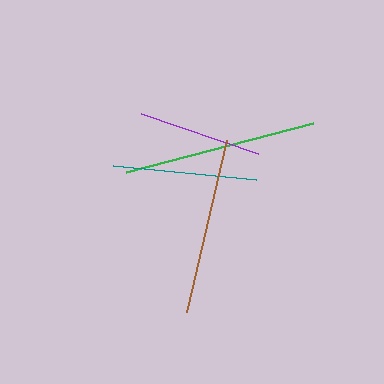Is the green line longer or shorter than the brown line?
The green line is longer than the brown line.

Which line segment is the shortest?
The purple line is the shortest at approximately 124 pixels.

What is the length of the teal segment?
The teal segment is approximately 144 pixels long.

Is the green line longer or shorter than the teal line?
The green line is longer than the teal line.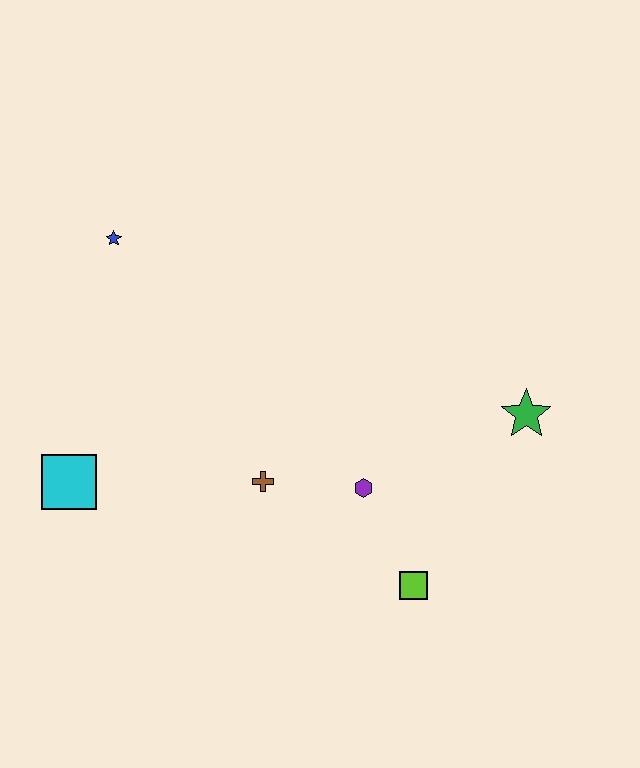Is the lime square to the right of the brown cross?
Yes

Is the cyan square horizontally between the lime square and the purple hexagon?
No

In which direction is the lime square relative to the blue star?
The lime square is below the blue star.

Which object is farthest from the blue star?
The lime square is farthest from the blue star.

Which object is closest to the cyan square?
The brown cross is closest to the cyan square.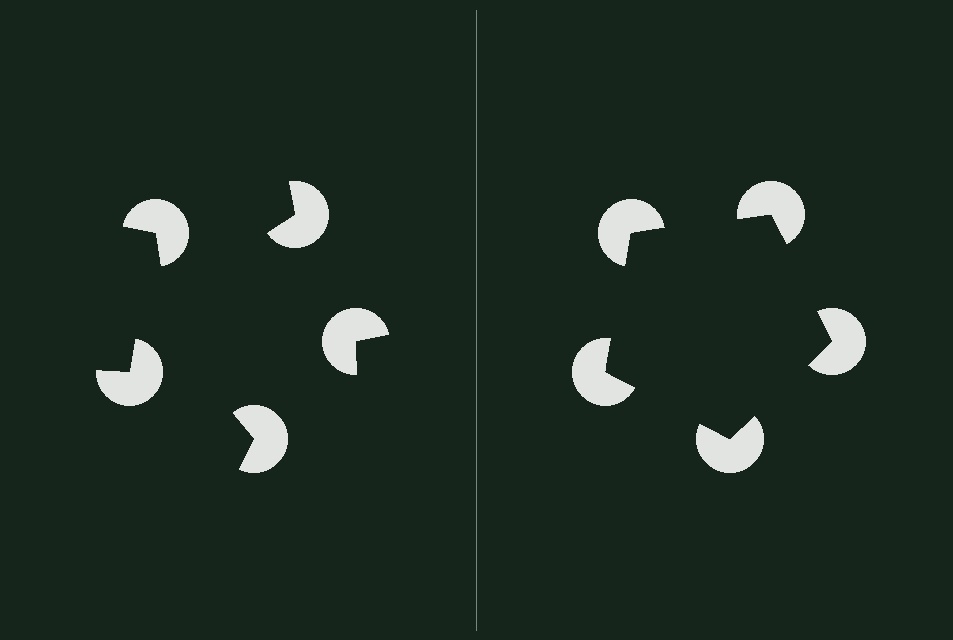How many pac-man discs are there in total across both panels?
10 — 5 on each side.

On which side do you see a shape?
An illusory pentagon appears on the right side. On the left side the wedge cuts are rotated, so no coherent shape forms.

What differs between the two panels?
The pac-man discs are positioned identically on both sides; only the wedge orientations differ. On the right they align to a pentagon; on the left they are misaligned.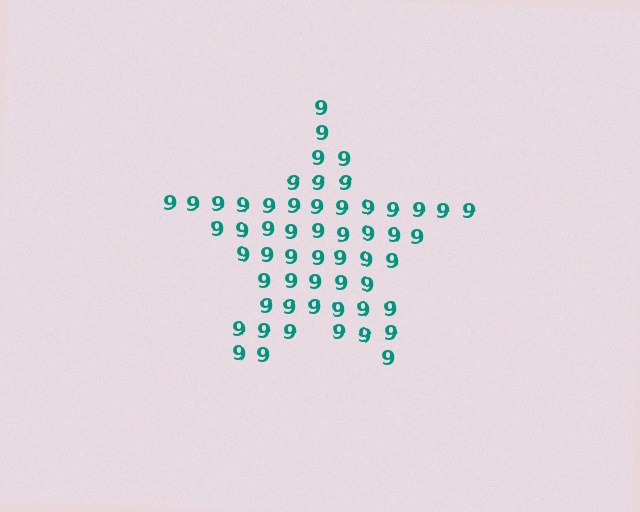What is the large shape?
The large shape is a star.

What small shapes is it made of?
It is made of small digit 9's.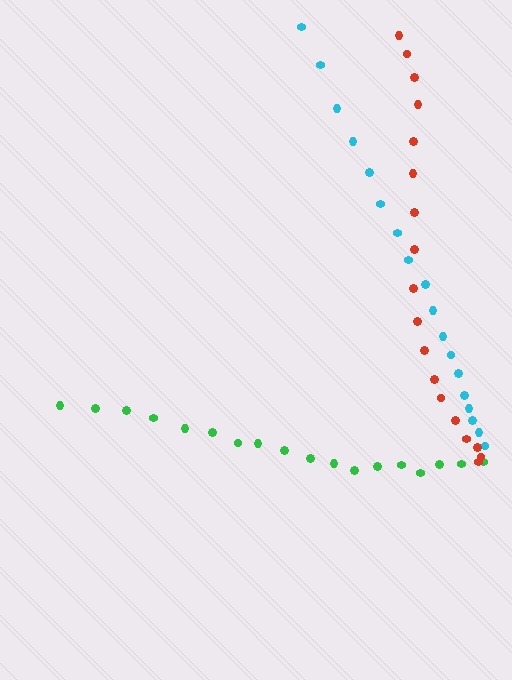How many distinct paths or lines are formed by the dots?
There are 3 distinct paths.